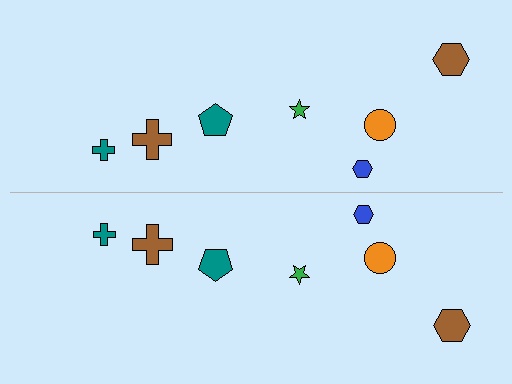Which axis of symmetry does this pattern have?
The pattern has a horizontal axis of symmetry running through the center of the image.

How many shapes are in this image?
There are 14 shapes in this image.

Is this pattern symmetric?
Yes, this pattern has bilateral (reflection) symmetry.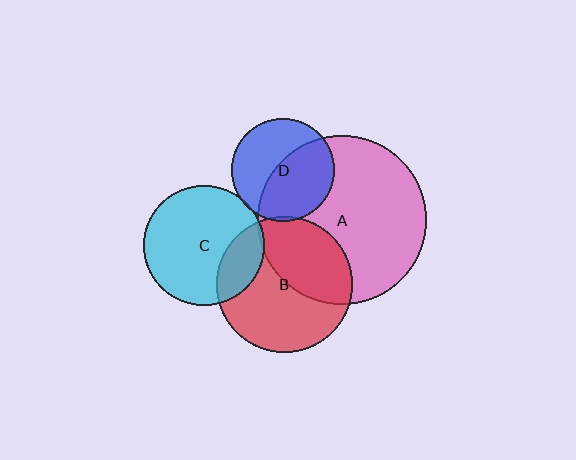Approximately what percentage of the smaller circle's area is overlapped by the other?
Approximately 50%.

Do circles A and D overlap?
Yes.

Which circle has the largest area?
Circle A (pink).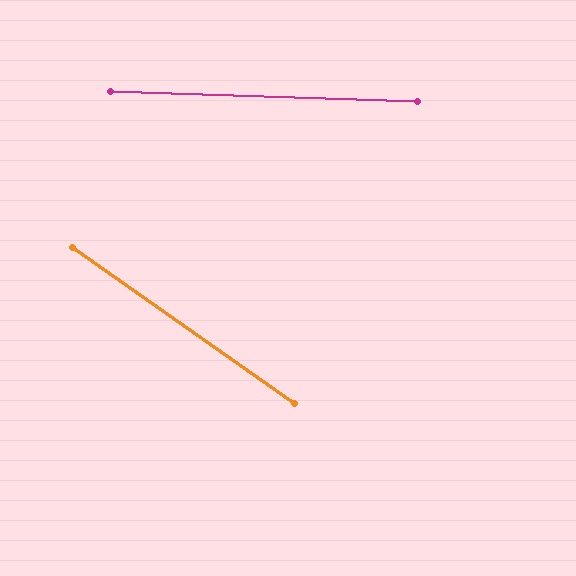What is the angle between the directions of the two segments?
Approximately 33 degrees.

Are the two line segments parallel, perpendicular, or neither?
Neither parallel nor perpendicular — they differ by about 33°.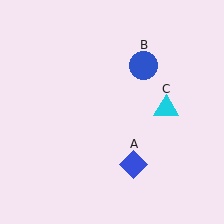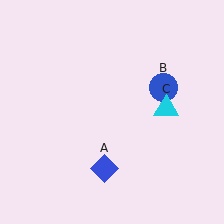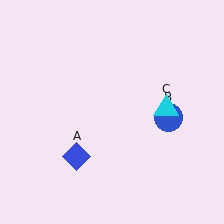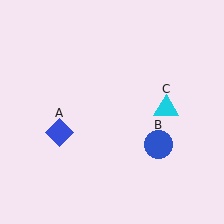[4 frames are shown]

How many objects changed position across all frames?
2 objects changed position: blue diamond (object A), blue circle (object B).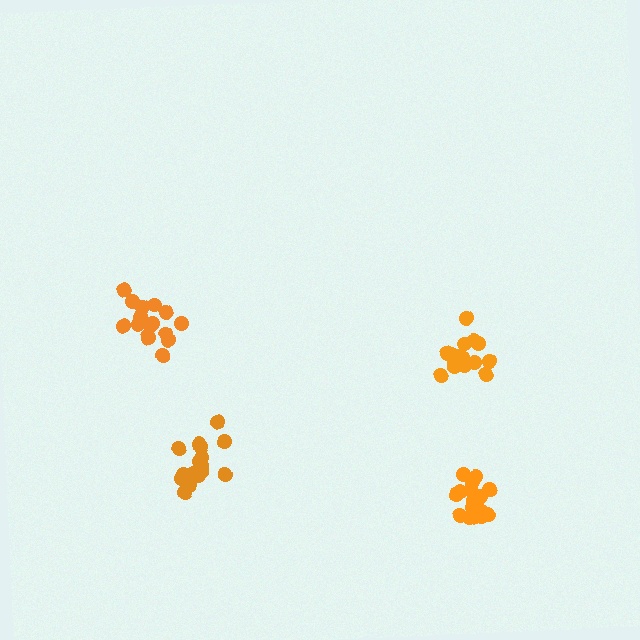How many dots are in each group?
Group 1: 16 dots, Group 2: 16 dots, Group 3: 15 dots, Group 4: 18 dots (65 total).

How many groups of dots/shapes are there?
There are 4 groups.